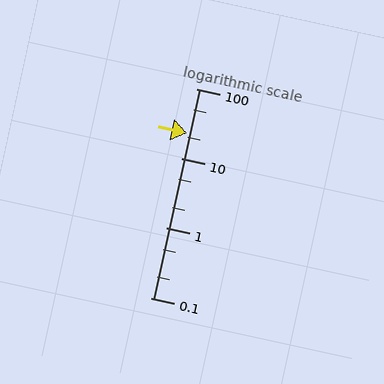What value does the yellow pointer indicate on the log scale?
The pointer indicates approximately 23.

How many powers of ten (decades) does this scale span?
The scale spans 3 decades, from 0.1 to 100.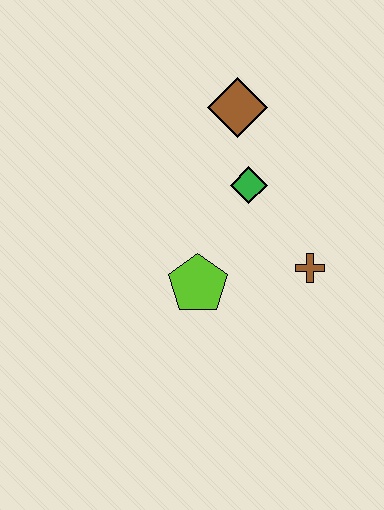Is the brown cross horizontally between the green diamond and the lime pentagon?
No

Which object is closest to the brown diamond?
The green diamond is closest to the brown diamond.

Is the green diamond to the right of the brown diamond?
Yes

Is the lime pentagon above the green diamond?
No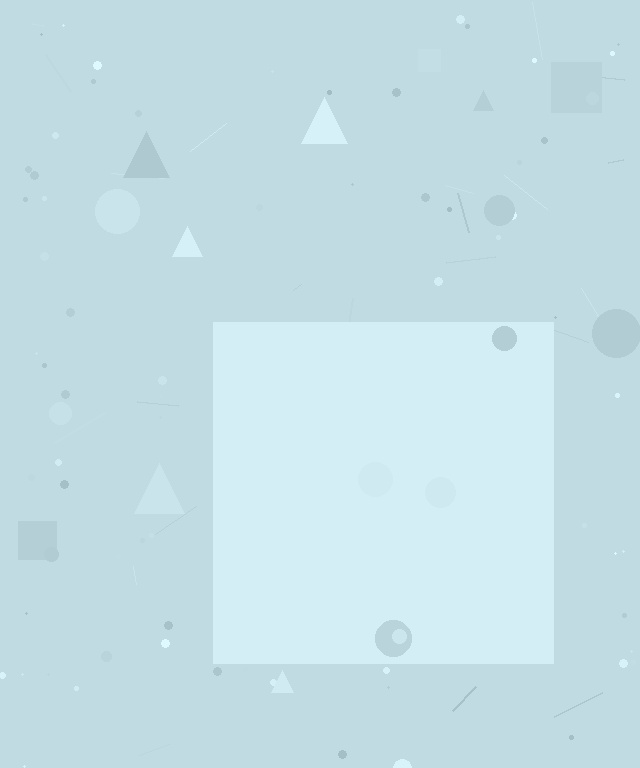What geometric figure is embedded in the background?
A square is embedded in the background.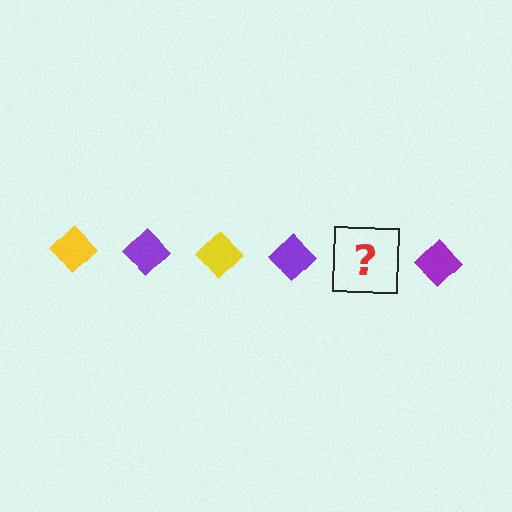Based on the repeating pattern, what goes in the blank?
The blank should be a yellow diamond.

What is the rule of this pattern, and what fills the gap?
The rule is that the pattern cycles through yellow, purple diamonds. The gap should be filled with a yellow diamond.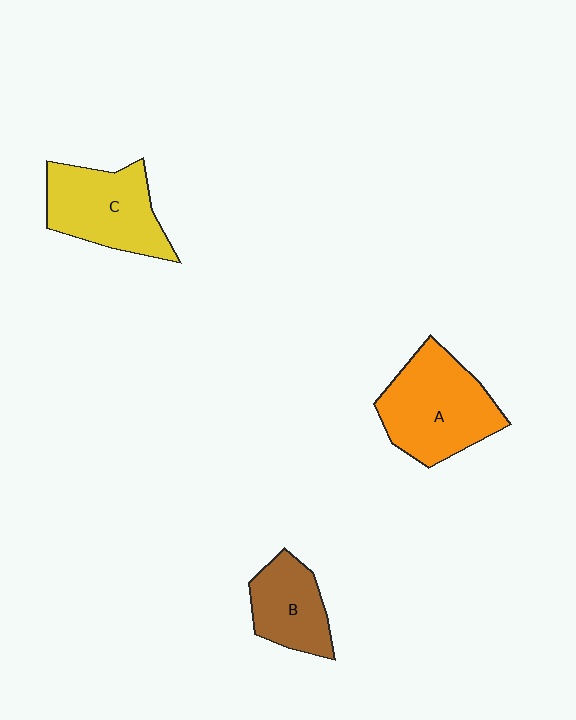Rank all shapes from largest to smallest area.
From largest to smallest: A (orange), C (yellow), B (brown).